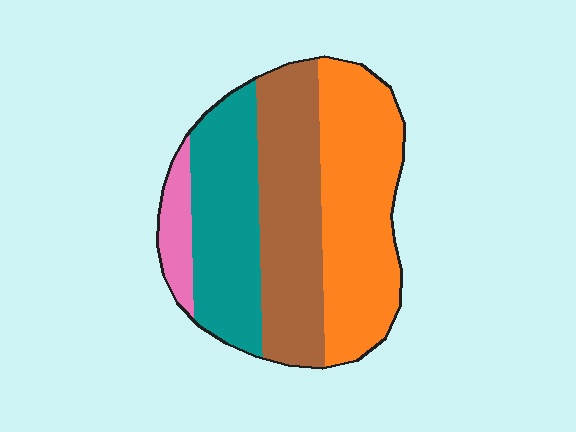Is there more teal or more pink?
Teal.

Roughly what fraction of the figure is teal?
Teal covers roughly 25% of the figure.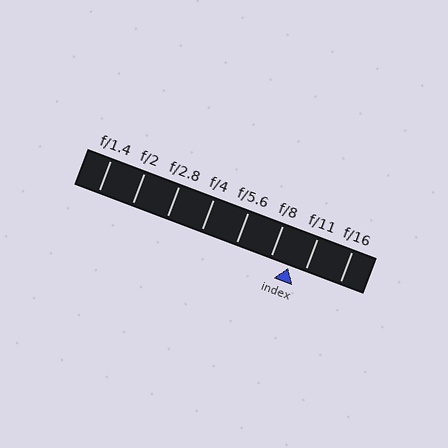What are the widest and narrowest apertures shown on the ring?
The widest aperture shown is f/1.4 and the narrowest is f/16.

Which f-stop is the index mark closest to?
The index mark is closest to f/11.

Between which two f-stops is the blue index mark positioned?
The index mark is between f/8 and f/11.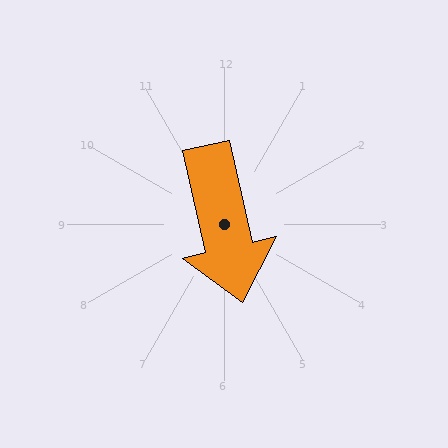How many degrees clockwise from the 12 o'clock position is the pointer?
Approximately 167 degrees.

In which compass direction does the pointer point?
South.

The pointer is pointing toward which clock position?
Roughly 6 o'clock.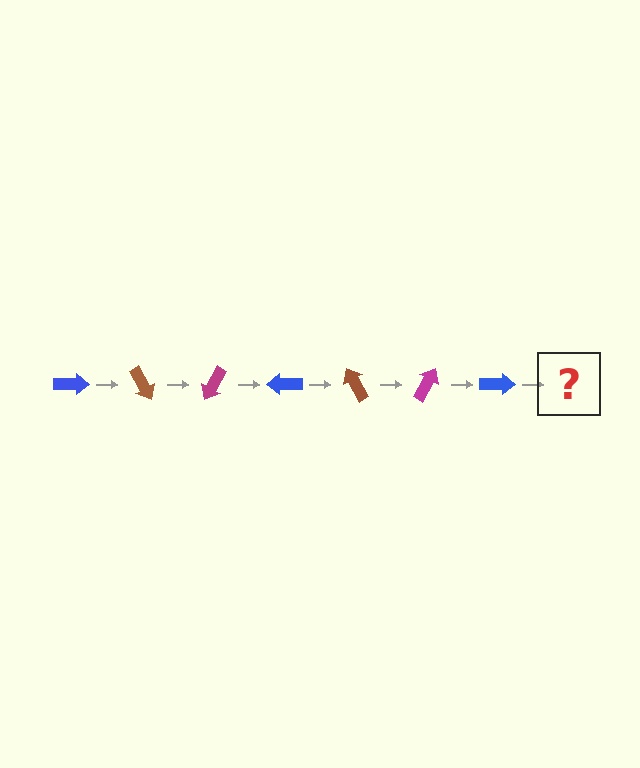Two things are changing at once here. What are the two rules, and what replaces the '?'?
The two rules are that it rotates 60 degrees each step and the color cycles through blue, brown, and magenta. The '?' should be a brown arrow, rotated 420 degrees from the start.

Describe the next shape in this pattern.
It should be a brown arrow, rotated 420 degrees from the start.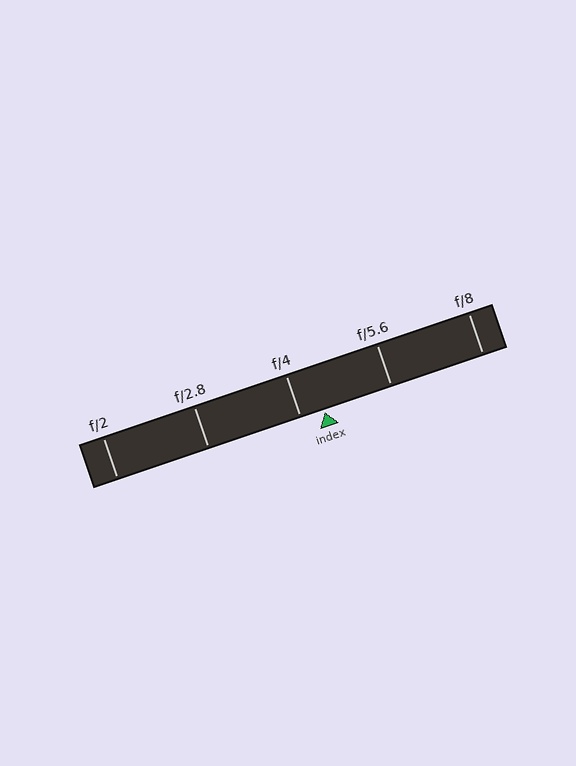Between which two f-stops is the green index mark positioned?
The index mark is between f/4 and f/5.6.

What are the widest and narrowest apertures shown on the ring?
The widest aperture shown is f/2 and the narrowest is f/8.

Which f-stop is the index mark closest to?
The index mark is closest to f/4.